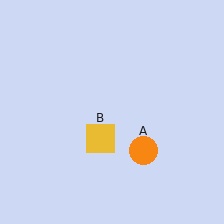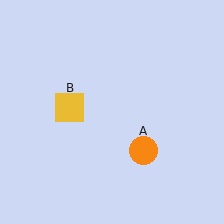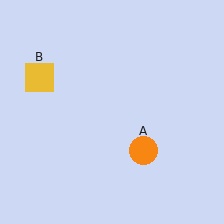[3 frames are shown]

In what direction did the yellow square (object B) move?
The yellow square (object B) moved up and to the left.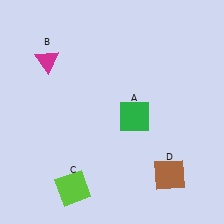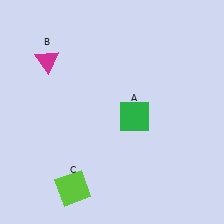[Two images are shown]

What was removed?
The brown square (D) was removed in Image 2.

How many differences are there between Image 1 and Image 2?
There is 1 difference between the two images.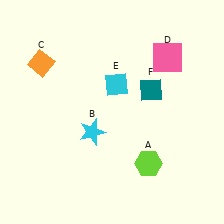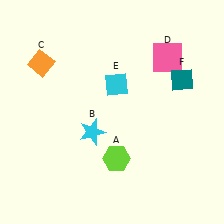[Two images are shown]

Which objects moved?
The objects that moved are: the lime hexagon (A), the teal diamond (F).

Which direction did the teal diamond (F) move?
The teal diamond (F) moved right.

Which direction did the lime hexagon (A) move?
The lime hexagon (A) moved left.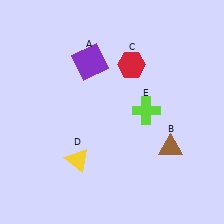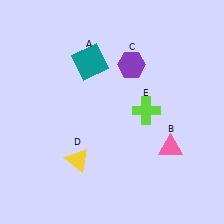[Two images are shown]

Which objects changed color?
A changed from purple to teal. B changed from brown to pink. C changed from red to purple.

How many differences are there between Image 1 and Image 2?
There are 3 differences between the two images.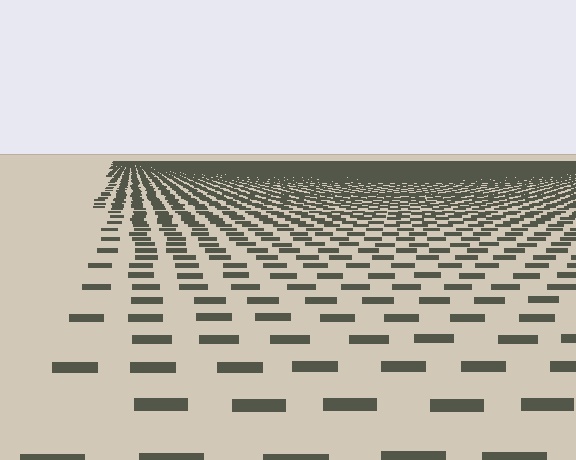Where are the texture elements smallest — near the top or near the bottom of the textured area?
Near the top.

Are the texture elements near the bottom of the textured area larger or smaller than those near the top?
Larger. Near the bottom, elements are closer to the viewer and appear at a bigger on-screen size.